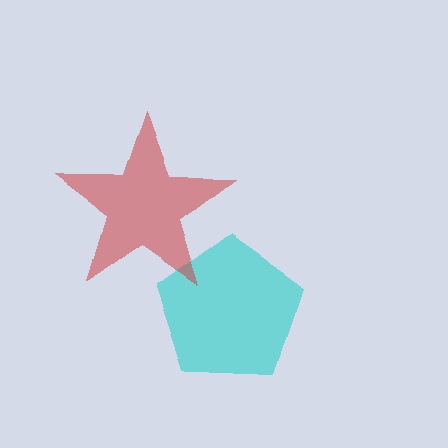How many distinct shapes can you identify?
There are 2 distinct shapes: a cyan pentagon, a red star.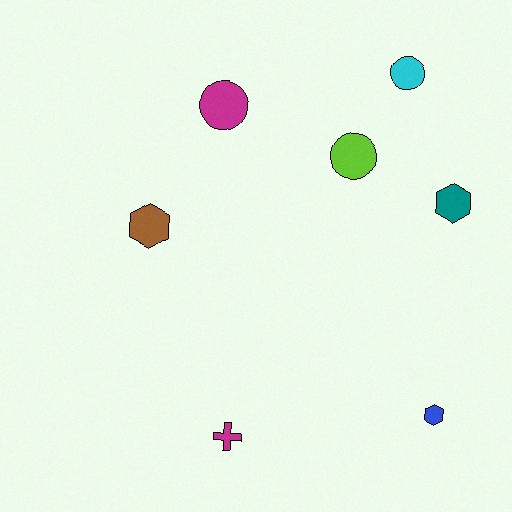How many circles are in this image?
There are 3 circles.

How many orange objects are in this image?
There are no orange objects.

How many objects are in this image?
There are 7 objects.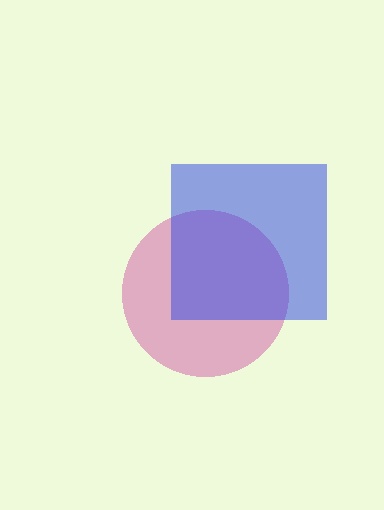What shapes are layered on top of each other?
The layered shapes are: a magenta circle, a blue square.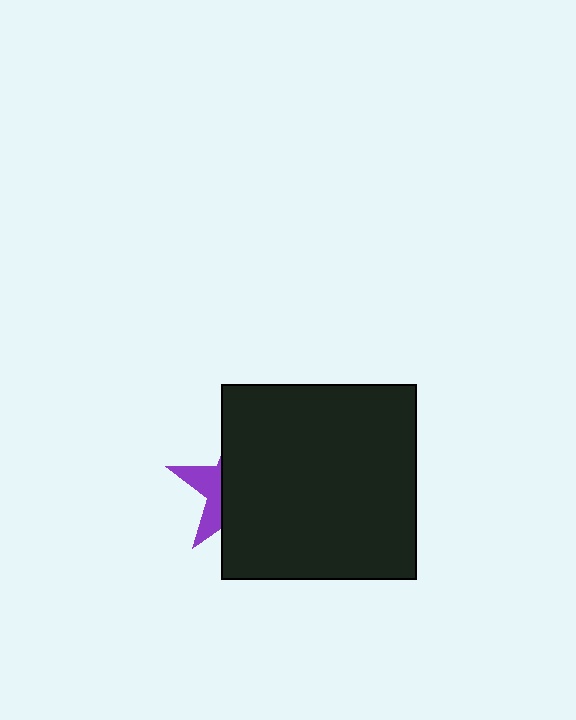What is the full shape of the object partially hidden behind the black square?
The partially hidden object is a purple star.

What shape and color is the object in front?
The object in front is a black square.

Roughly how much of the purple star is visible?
A small part of it is visible (roughly 31%).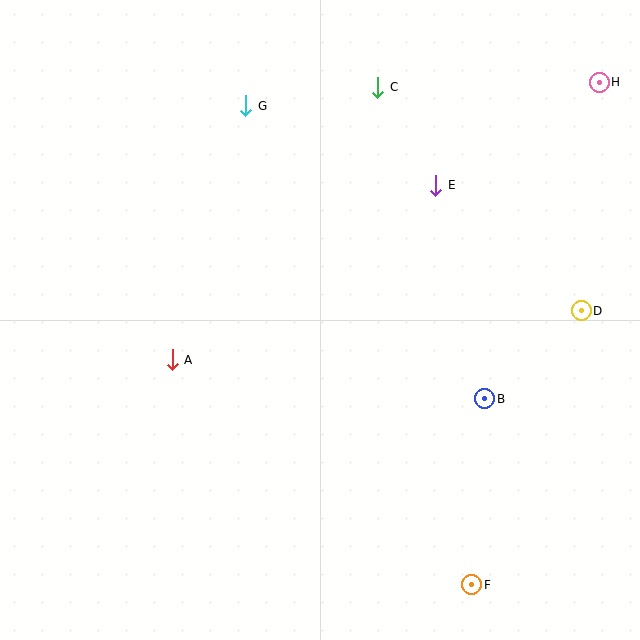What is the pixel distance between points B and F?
The distance between B and F is 186 pixels.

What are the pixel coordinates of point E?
Point E is at (436, 185).